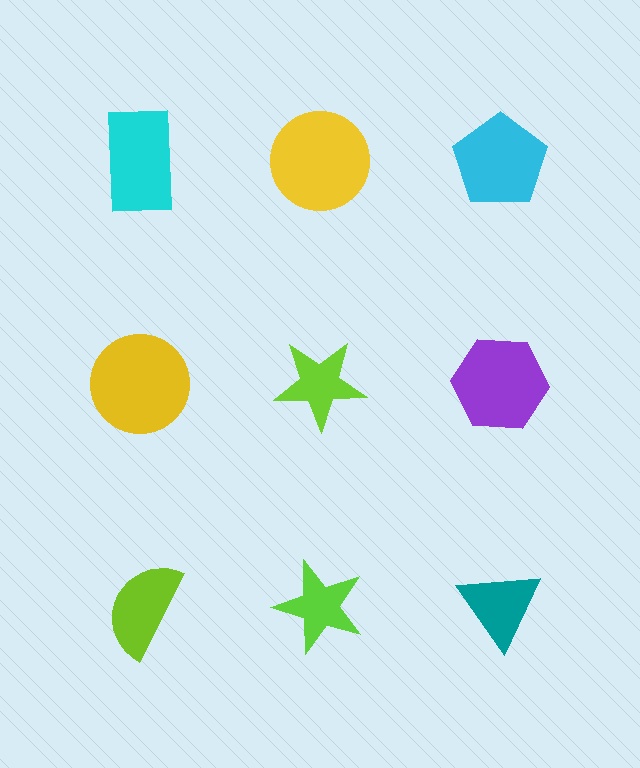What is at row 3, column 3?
A teal triangle.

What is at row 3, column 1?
A lime semicircle.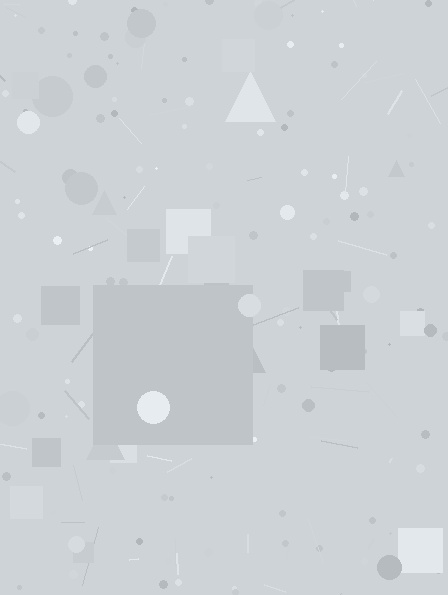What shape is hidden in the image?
A square is hidden in the image.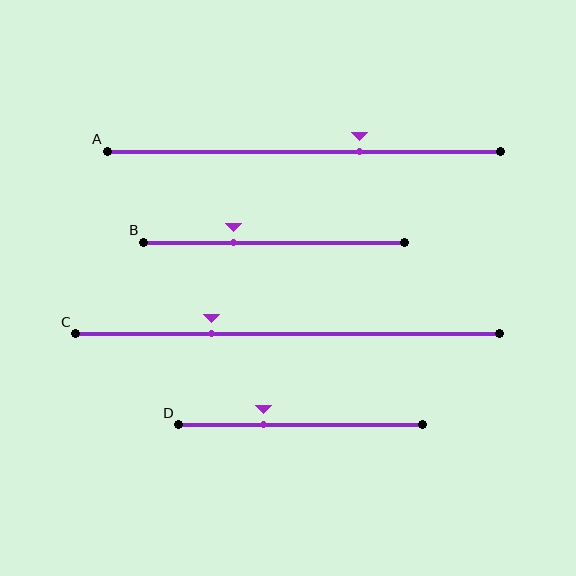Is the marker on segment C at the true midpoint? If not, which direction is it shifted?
No, the marker on segment C is shifted to the left by about 18% of the segment length.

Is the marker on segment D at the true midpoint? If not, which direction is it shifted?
No, the marker on segment D is shifted to the left by about 15% of the segment length.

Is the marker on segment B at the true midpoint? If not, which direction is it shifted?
No, the marker on segment B is shifted to the left by about 16% of the segment length.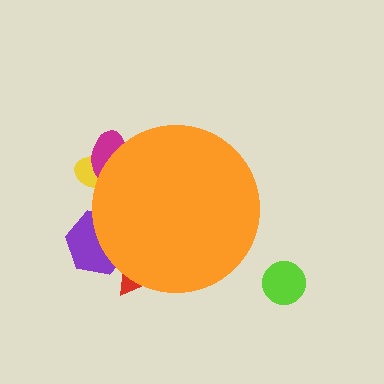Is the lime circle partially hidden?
No, the lime circle is fully visible.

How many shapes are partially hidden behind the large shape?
4 shapes are partially hidden.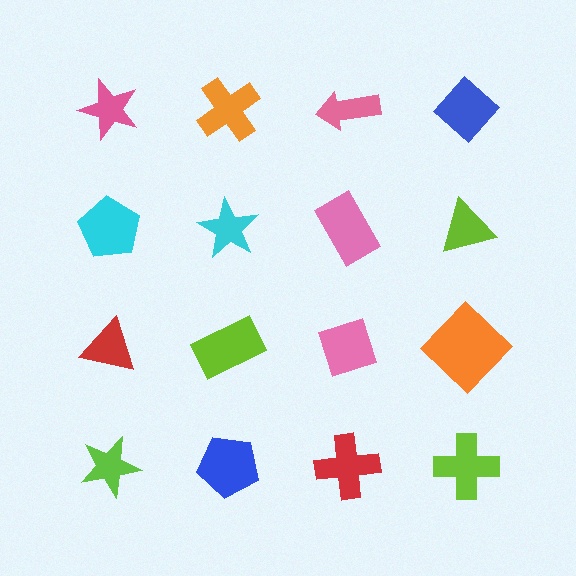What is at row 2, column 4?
A lime triangle.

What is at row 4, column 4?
A lime cross.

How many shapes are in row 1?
4 shapes.